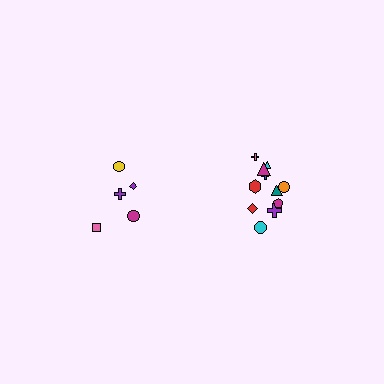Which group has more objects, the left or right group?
The right group.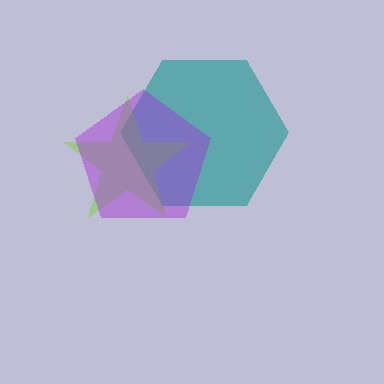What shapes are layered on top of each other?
The layered shapes are: a teal hexagon, a lime star, a purple pentagon.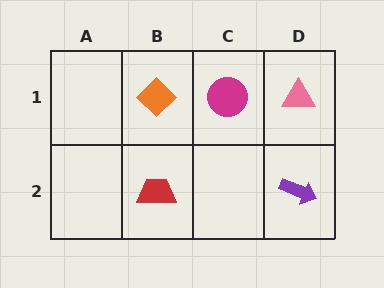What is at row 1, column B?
An orange diamond.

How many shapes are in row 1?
3 shapes.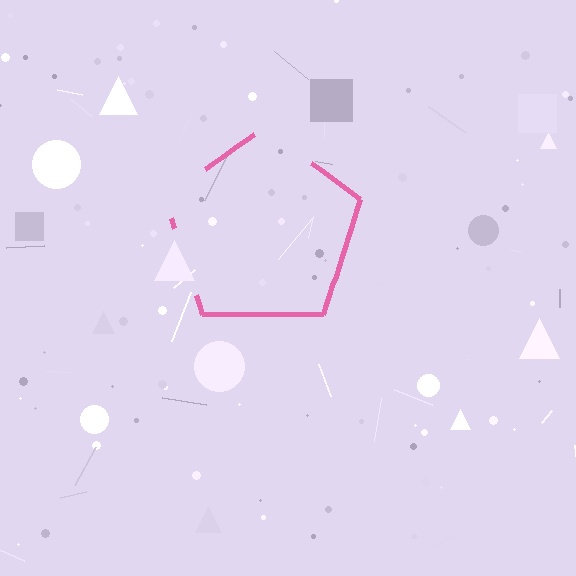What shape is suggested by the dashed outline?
The dashed outline suggests a pentagon.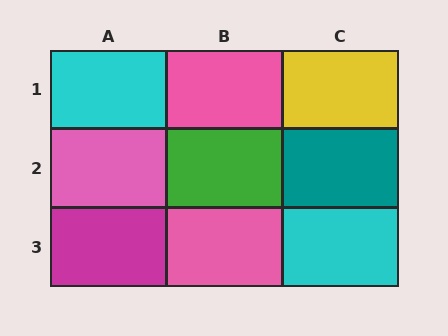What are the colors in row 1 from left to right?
Cyan, pink, yellow.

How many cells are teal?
1 cell is teal.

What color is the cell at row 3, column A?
Magenta.